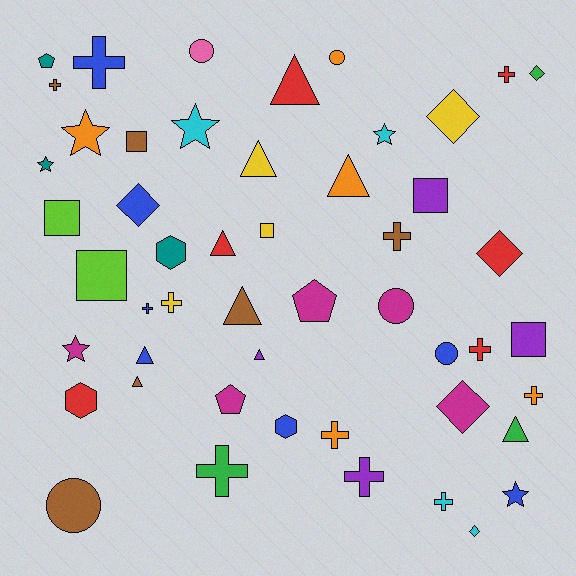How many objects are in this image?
There are 50 objects.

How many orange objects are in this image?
There are 5 orange objects.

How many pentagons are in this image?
There are 3 pentagons.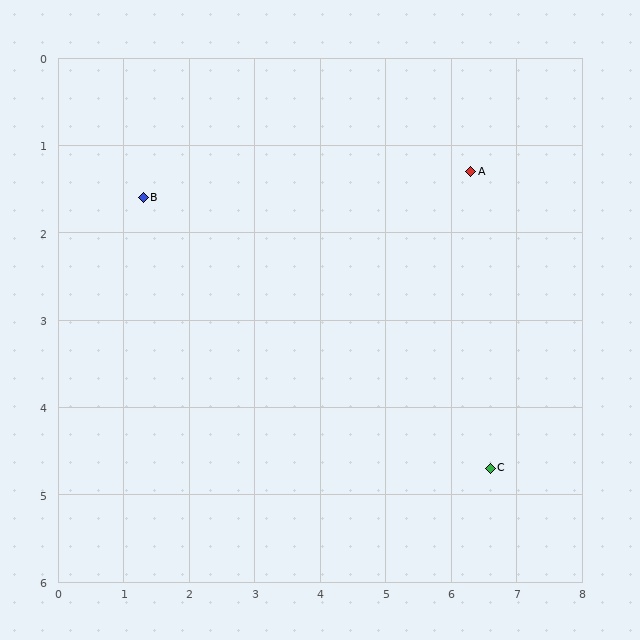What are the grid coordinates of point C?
Point C is at approximately (6.6, 4.7).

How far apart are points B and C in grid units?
Points B and C are about 6.1 grid units apart.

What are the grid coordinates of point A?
Point A is at approximately (6.3, 1.3).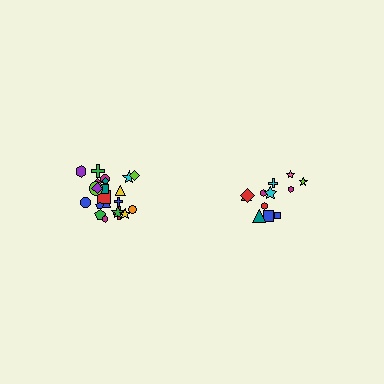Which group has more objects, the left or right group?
The left group.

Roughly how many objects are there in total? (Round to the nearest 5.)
Roughly 35 objects in total.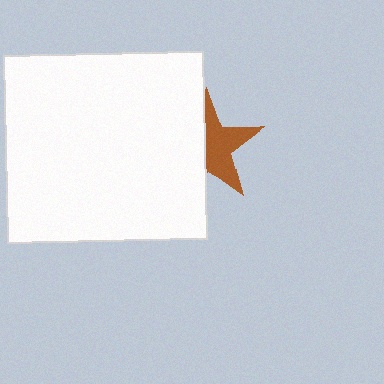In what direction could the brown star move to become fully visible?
The brown star could move right. That would shift it out from behind the white rectangle entirely.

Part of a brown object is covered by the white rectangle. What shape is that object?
It is a star.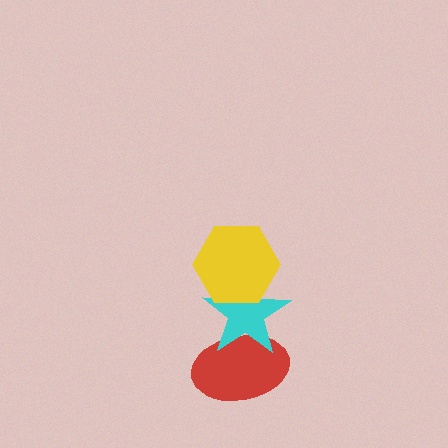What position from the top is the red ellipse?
The red ellipse is 3rd from the top.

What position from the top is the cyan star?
The cyan star is 2nd from the top.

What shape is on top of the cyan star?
The yellow hexagon is on top of the cyan star.